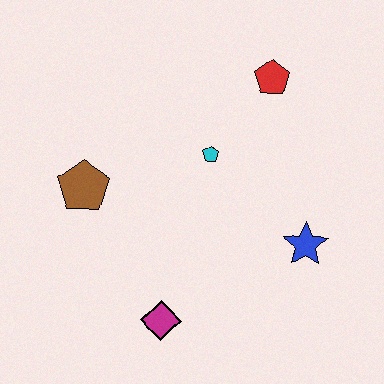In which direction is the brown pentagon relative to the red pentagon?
The brown pentagon is to the left of the red pentagon.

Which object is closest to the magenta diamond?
The brown pentagon is closest to the magenta diamond.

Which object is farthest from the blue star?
The brown pentagon is farthest from the blue star.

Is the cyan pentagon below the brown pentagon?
No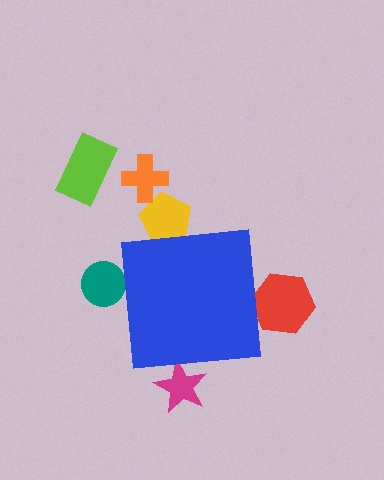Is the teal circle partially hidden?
Yes, the teal circle is partially hidden behind the blue square.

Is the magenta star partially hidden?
Yes, the magenta star is partially hidden behind the blue square.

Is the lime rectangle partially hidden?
No, the lime rectangle is fully visible.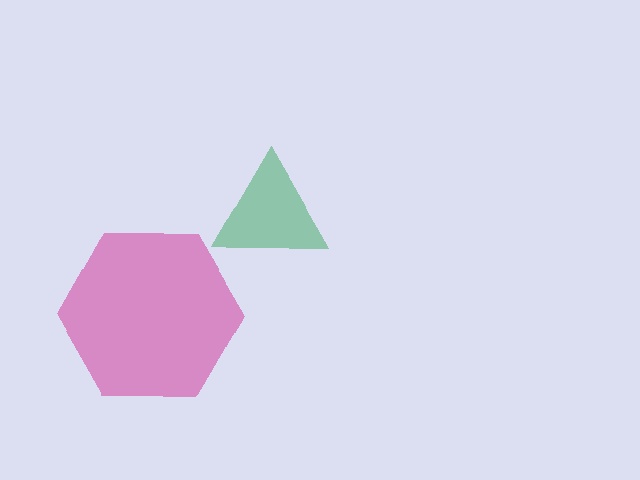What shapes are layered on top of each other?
The layered shapes are: a green triangle, a magenta hexagon.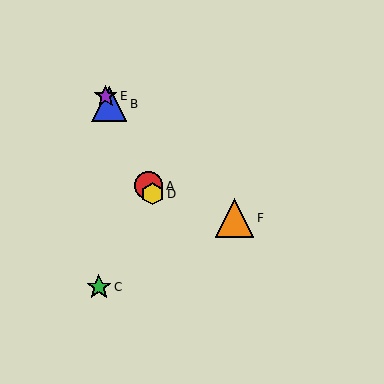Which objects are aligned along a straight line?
Objects A, B, D, E are aligned along a straight line.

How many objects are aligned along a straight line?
4 objects (A, B, D, E) are aligned along a straight line.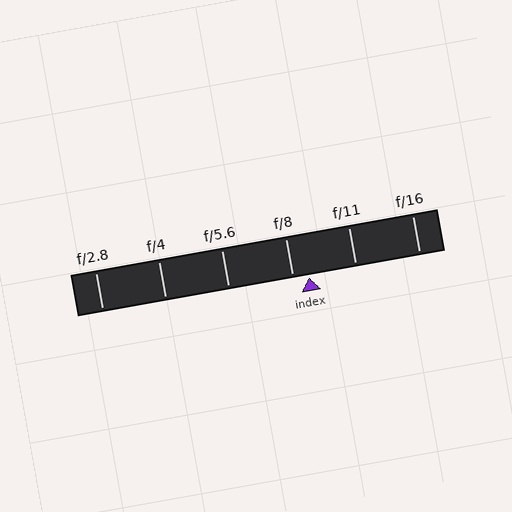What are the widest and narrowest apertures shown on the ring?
The widest aperture shown is f/2.8 and the narrowest is f/16.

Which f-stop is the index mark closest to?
The index mark is closest to f/8.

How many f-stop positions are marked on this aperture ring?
There are 6 f-stop positions marked.